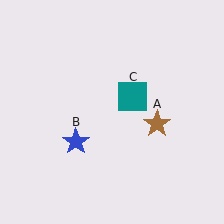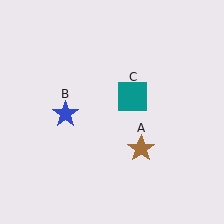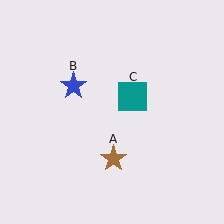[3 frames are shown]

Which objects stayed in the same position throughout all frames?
Teal square (object C) remained stationary.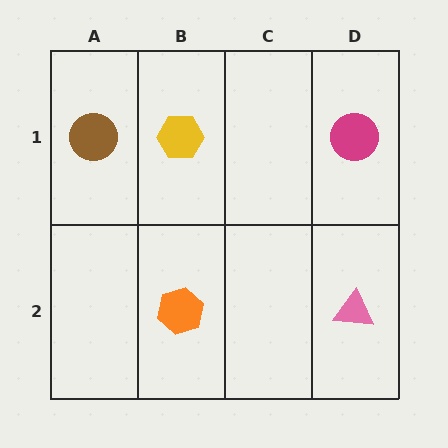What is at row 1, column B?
A yellow hexagon.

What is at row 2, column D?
A pink triangle.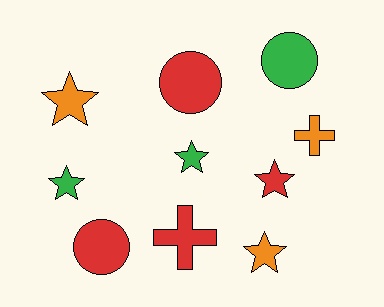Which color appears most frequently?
Red, with 4 objects.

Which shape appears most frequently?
Star, with 5 objects.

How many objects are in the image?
There are 10 objects.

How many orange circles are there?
There are no orange circles.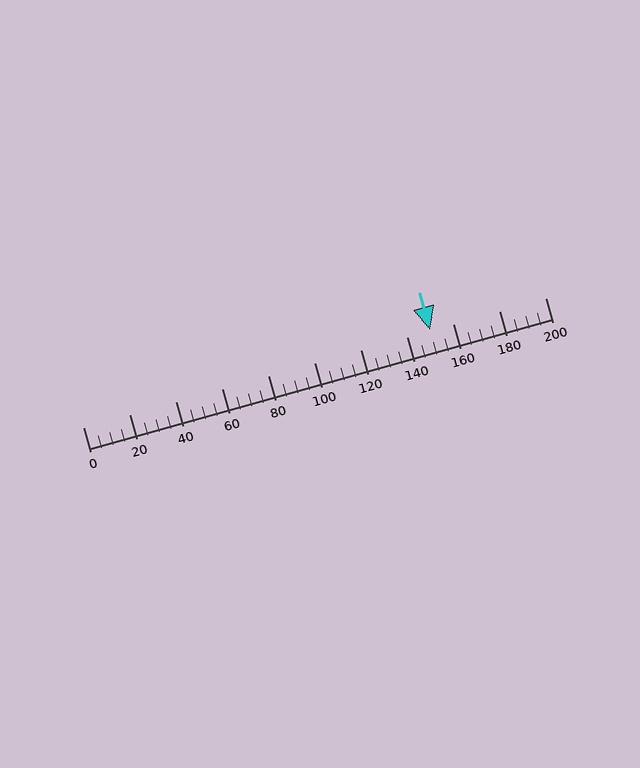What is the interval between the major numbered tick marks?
The major tick marks are spaced 20 units apart.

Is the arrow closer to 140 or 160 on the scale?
The arrow is closer to 160.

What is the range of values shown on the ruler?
The ruler shows values from 0 to 200.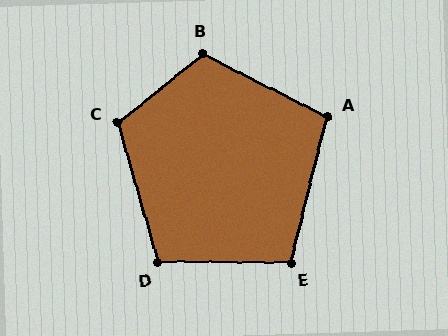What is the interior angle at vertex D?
Approximately 106 degrees (obtuse).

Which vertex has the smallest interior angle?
A, at approximately 103 degrees.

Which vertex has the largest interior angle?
B, at approximately 115 degrees.